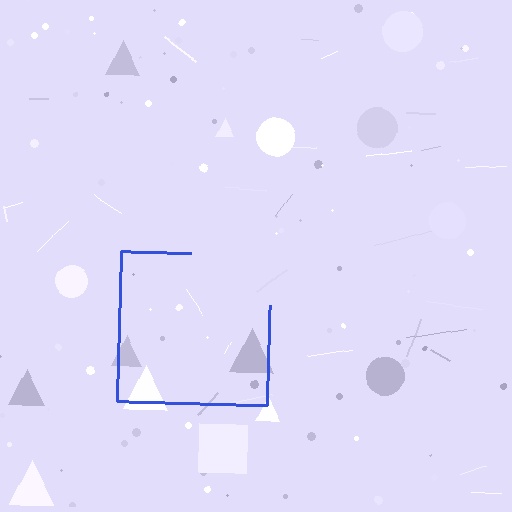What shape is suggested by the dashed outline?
The dashed outline suggests a square.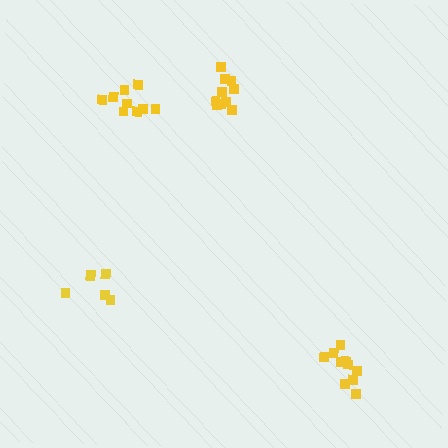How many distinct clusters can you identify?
There are 4 distinct clusters.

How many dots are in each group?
Group 1: 10 dots, Group 2: 10 dots, Group 3: 9 dots, Group 4: 6 dots (35 total).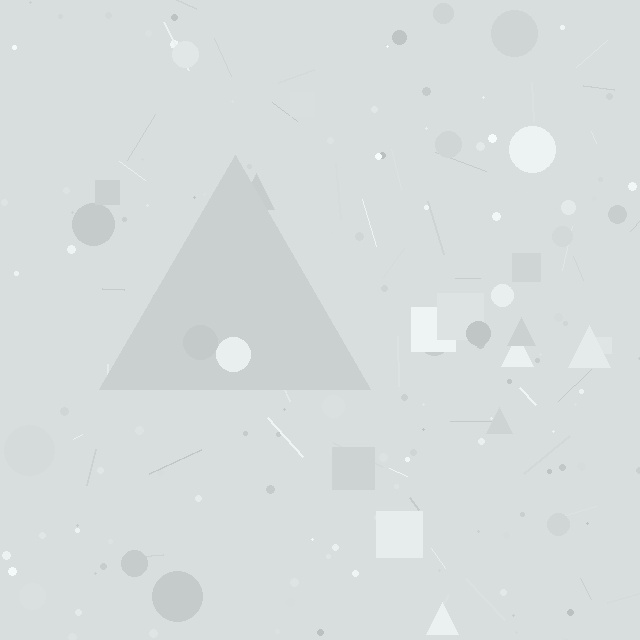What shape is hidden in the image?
A triangle is hidden in the image.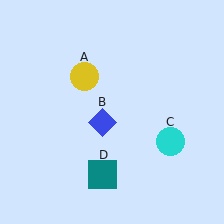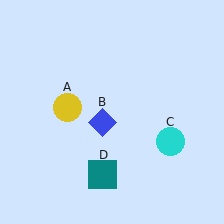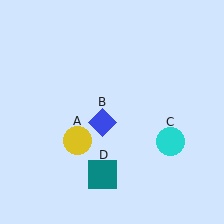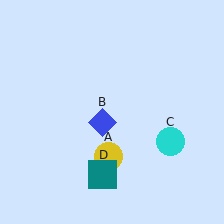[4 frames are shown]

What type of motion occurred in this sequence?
The yellow circle (object A) rotated counterclockwise around the center of the scene.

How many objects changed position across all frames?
1 object changed position: yellow circle (object A).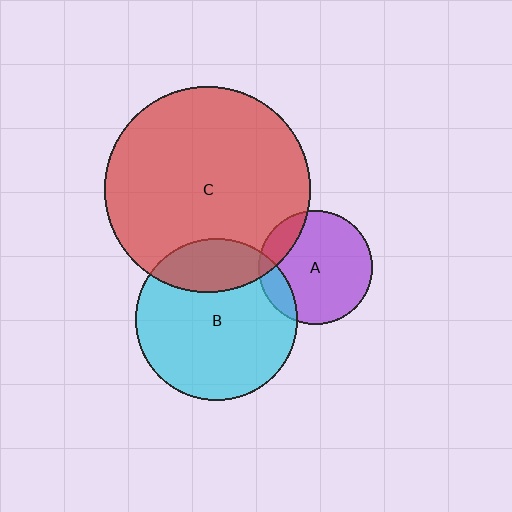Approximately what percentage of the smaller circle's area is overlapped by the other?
Approximately 15%.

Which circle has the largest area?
Circle C (red).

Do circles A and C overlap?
Yes.